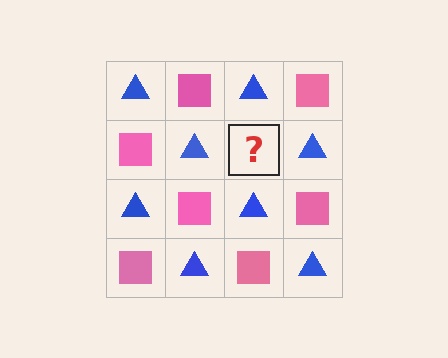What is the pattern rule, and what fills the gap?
The rule is that it alternates blue triangle and pink square in a checkerboard pattern. The gap should be filled with a pink square.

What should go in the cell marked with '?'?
The missing cell should contain a pink square.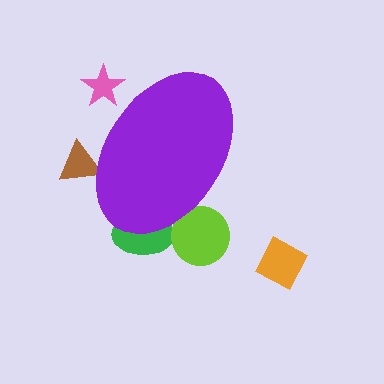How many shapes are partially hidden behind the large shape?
4 shapes are partially hidden.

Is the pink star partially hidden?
Yes, the pink star is partially hidden behind the purple ellipse.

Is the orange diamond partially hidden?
No, the orange diamond is fully visible.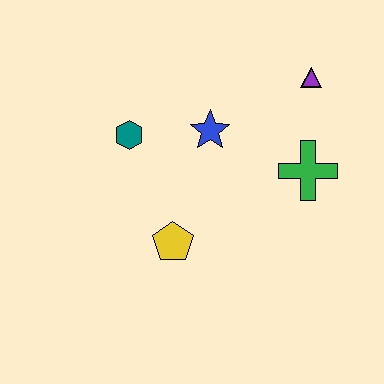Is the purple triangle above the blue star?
Yes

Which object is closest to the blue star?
The teal hexagon is closest to the blue star.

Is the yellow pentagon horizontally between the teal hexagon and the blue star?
Yes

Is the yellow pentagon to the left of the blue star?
Yes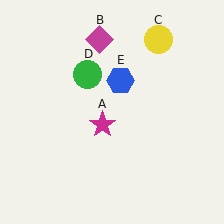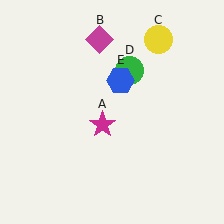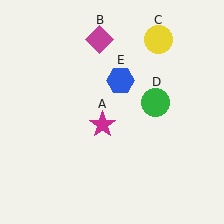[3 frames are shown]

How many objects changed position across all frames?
1 object changed position: green circle (object D).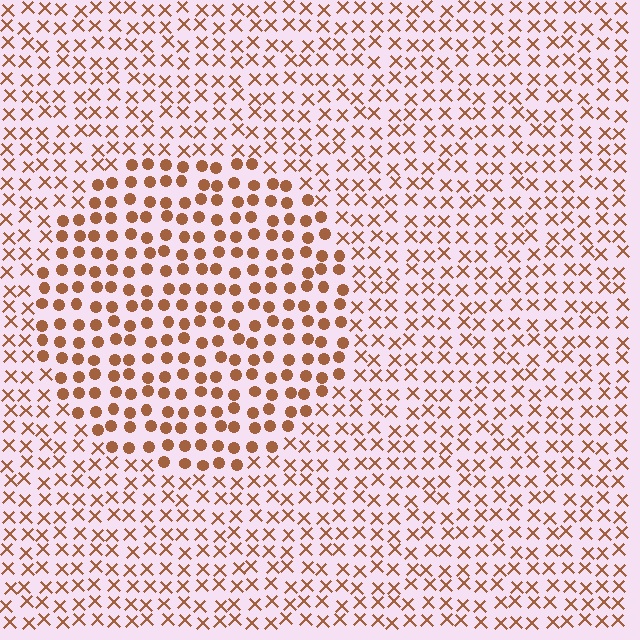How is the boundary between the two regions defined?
The boundary is defined by a change in element shape: circles inside vs. X marks outside. All elements share the same color and spacing.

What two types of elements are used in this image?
The image uses circles inside the circle region and X marks outside it.